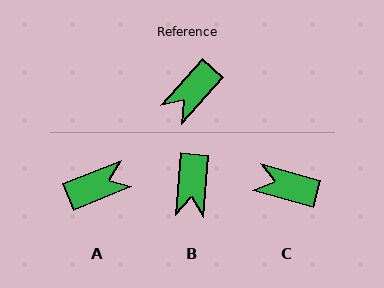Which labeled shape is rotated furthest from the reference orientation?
A, about 154 degrees away.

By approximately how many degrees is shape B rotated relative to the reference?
Approximately 38 degrees counter-clockwise.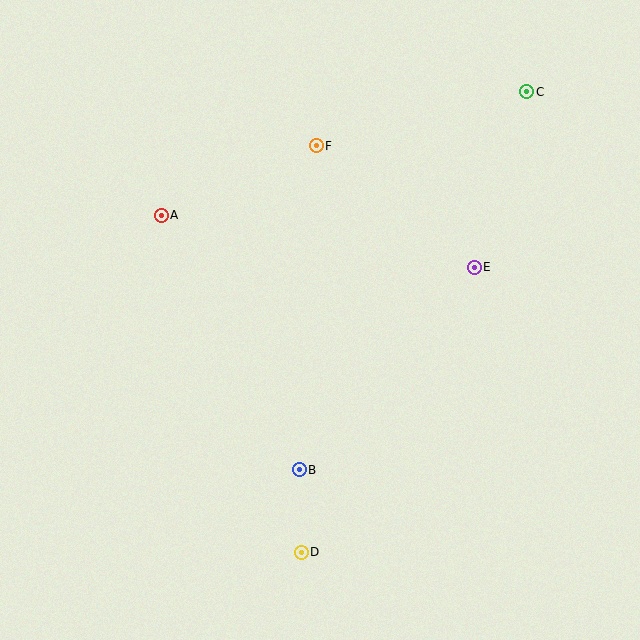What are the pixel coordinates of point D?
Point D is at (301, 552).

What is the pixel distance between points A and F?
The distance between A and F is 170 pixels.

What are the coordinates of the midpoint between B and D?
The midpoint between B and D is at (300, 511).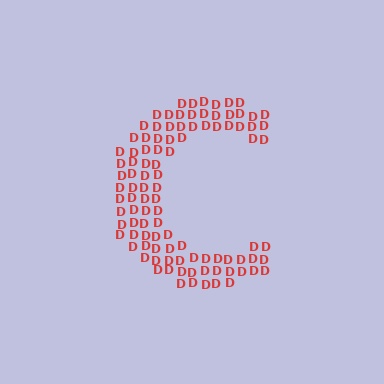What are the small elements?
The small elements are letter D's.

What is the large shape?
The large shape is the letter C.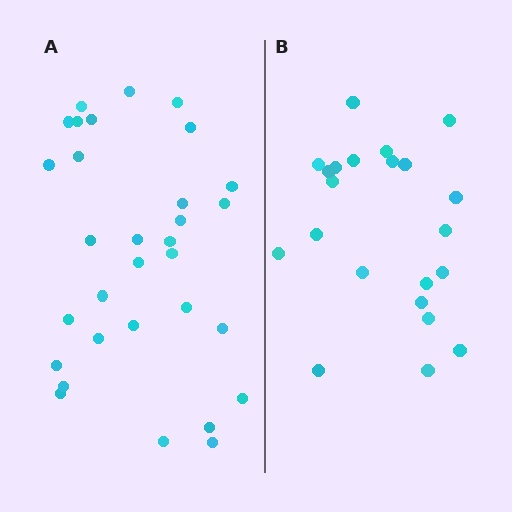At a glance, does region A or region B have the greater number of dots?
Region A (the left region) has more dots.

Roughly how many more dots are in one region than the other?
Region A has roughly 8 or so more dots than region B.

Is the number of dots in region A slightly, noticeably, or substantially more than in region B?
Region A has noticeably more, but not dramatically so. The ratio is roughly 1.4 to 1.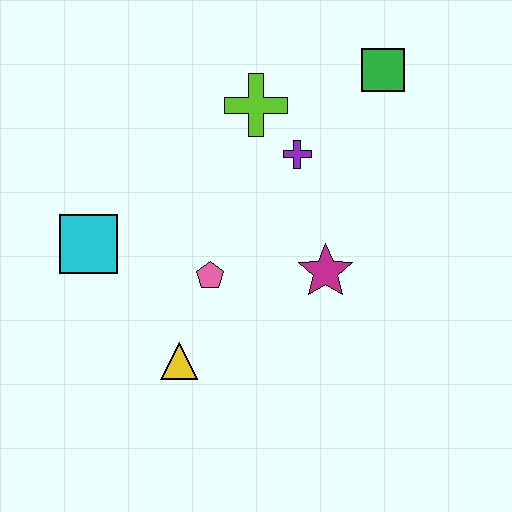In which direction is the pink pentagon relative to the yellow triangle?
The pink pentagon is above the yellow triangle.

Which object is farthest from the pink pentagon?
The green square is farthest from the pink pentagon.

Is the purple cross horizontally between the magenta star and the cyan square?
Yes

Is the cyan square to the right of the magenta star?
No